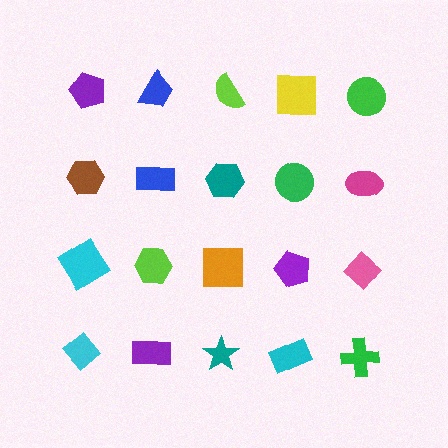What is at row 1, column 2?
A blue trapezoid.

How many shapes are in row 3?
5 shapes.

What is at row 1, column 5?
A green circle.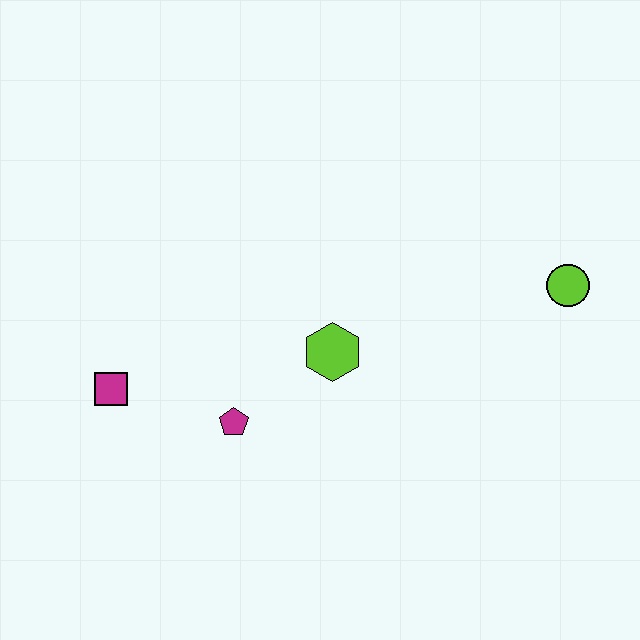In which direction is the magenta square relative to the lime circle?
The magenta square is to the left of the lime circle.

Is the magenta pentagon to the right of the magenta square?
Yes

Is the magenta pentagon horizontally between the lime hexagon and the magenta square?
Yes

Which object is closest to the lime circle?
The lime hexagon is closest to the lime circle.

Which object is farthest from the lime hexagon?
The lime circle is farthest from the lime hexagon.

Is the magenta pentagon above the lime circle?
No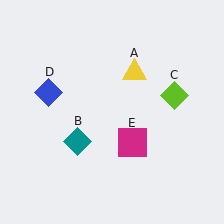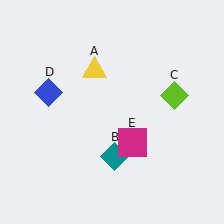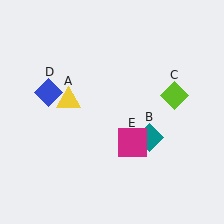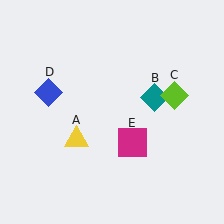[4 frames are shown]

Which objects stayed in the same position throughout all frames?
Lime diamond (object C) and blue diamond (object D) and magenta square (object E) remained stationary.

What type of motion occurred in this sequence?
The yellow triangle (object A), teal diamond (object B) rotated counterclockwise around the center of the scene.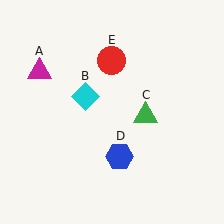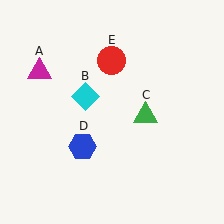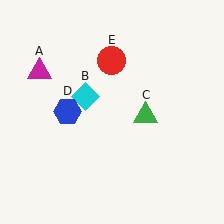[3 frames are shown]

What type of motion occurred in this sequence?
The blue hexagon (object D) rotated clockwise around the center of the scene.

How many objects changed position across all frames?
1 object changed position: blue hexagon (object D).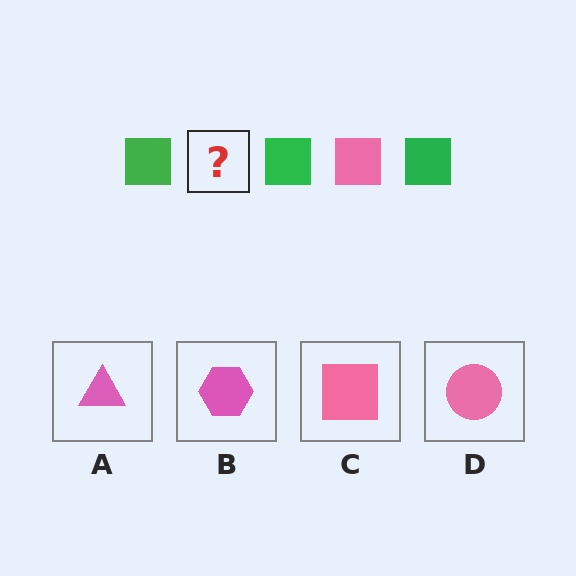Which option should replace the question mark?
Option C.